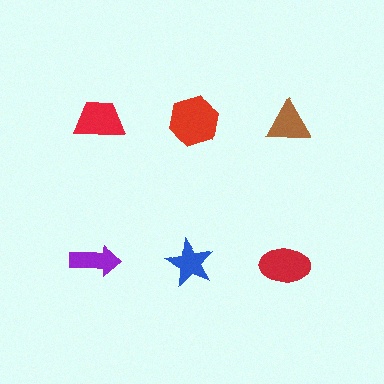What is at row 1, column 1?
A red trapezoid.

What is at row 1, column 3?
A brown triangle.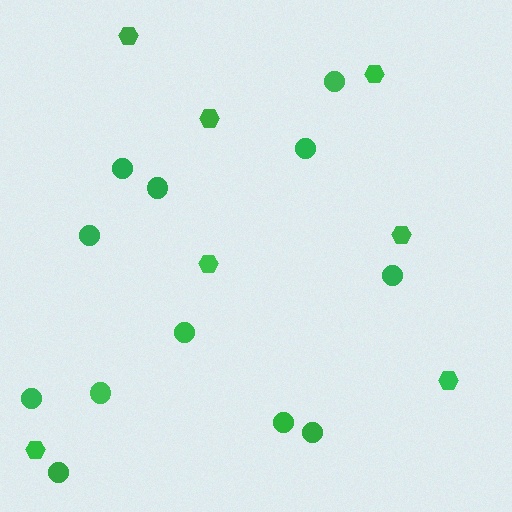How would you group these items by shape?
There are 2 groups: one group of hexagons (7) and one group of circles (12).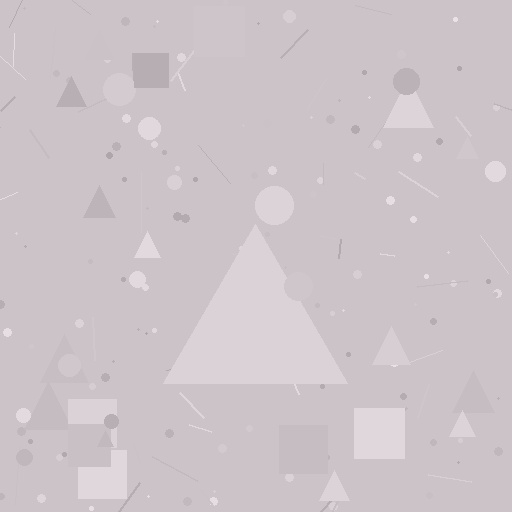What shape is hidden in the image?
A triangle is hidden in the image.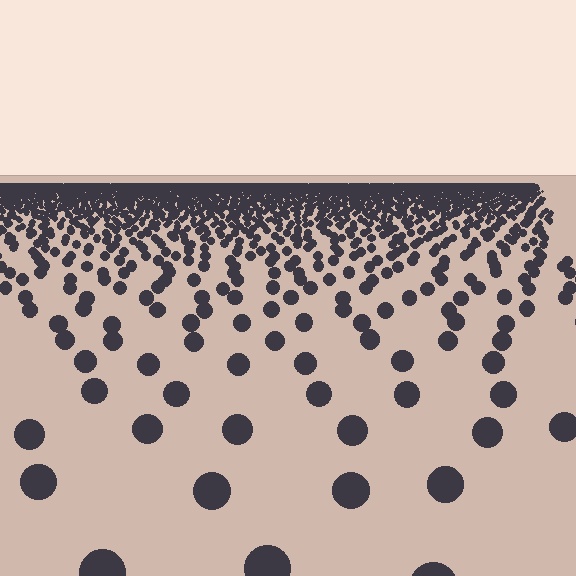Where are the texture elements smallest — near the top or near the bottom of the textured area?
Near the top.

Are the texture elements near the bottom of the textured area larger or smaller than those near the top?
Larger. Near the bottom, elements are closer to the viewer and appear at a bigger on-screen size.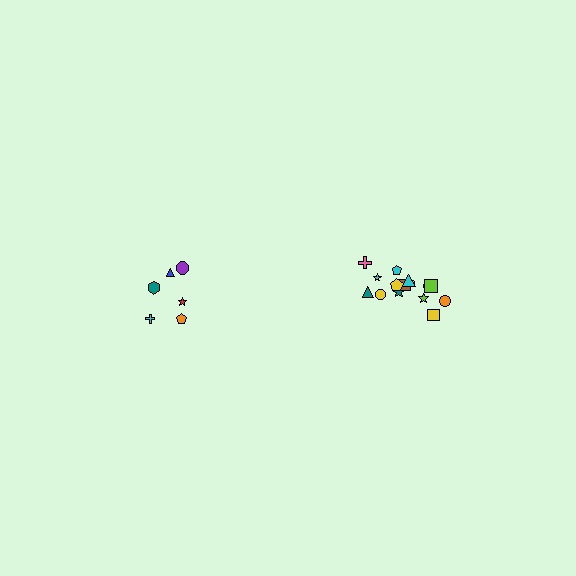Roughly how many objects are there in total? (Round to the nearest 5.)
Roughly 20 objects in total.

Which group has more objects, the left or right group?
The right group.